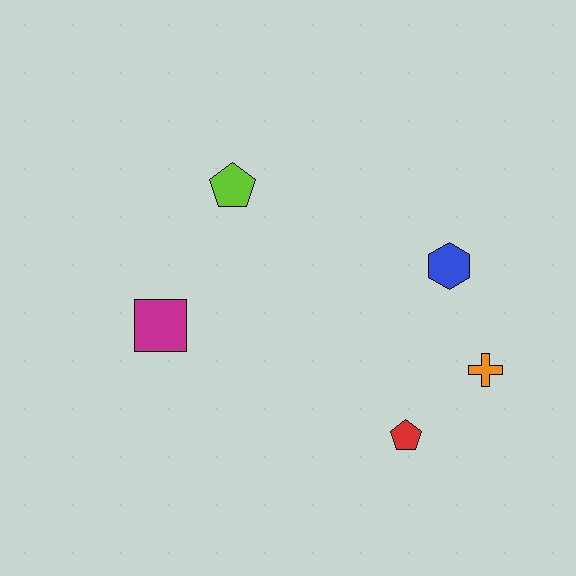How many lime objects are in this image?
There is 1 lime object.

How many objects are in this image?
There are 5 objects.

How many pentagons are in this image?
There are 2 pentagons.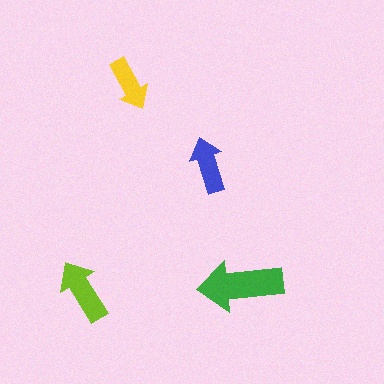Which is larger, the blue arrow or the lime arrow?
The lime one.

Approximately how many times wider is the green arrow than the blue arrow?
About 1.5 times wider.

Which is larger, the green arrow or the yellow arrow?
The green one.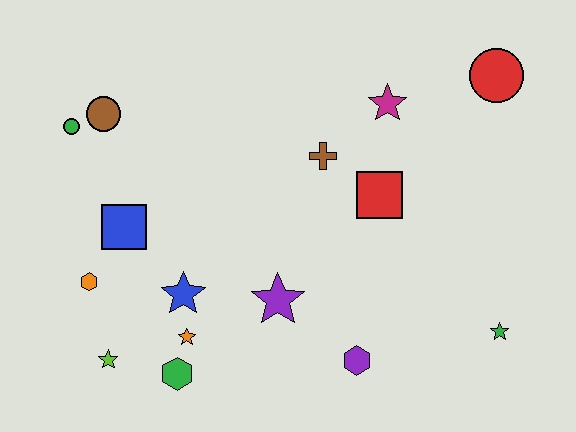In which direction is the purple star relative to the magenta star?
The purple star is below the magenta star.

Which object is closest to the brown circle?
The green circle is closest to the brown circle.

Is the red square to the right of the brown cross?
Yes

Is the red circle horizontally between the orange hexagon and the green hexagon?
No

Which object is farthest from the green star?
The green circle is farthest from the green star.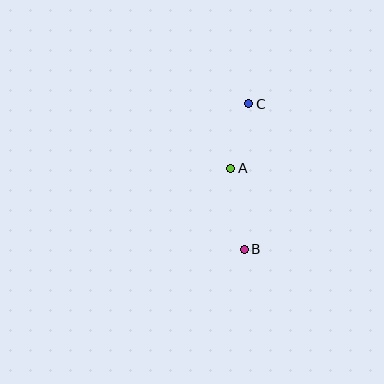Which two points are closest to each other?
Points A and C are closest to each other.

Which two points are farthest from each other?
Points B and C are farthest from each other.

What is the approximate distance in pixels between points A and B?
The distance between A and B is approximately 82 pixels.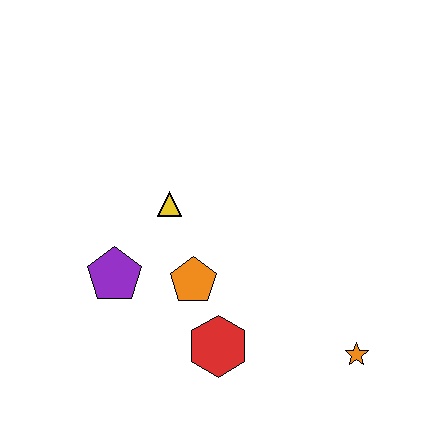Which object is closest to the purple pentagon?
The orange pentagon is closest to the purple pentagon.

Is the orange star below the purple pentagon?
Yes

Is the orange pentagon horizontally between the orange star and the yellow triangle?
Yes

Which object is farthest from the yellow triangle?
The orange star is farthest from the yellow triangle.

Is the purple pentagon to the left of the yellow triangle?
Yes